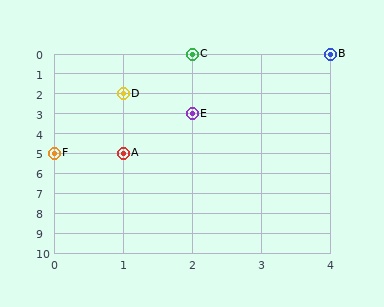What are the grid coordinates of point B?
Point B is at grid coordinates (4, 0).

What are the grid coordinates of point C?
Point C is at grid coordinates (2, 0).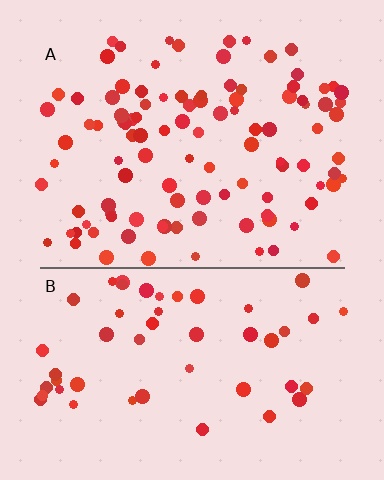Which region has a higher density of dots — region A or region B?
A (the top).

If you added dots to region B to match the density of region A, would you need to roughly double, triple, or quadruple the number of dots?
Approximately double.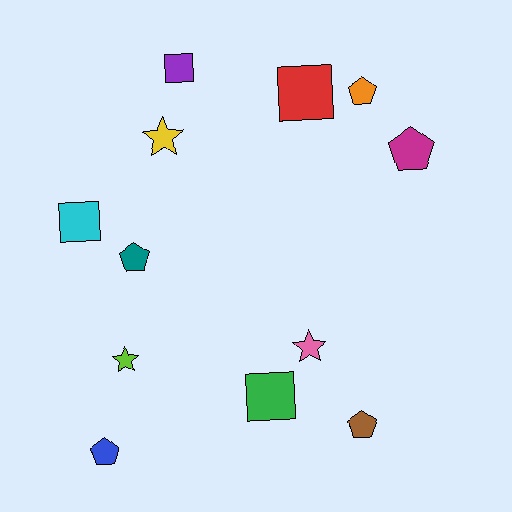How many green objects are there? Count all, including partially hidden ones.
There is 1 green object.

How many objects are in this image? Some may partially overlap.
There are 12 objects.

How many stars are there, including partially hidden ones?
There are 3 stars.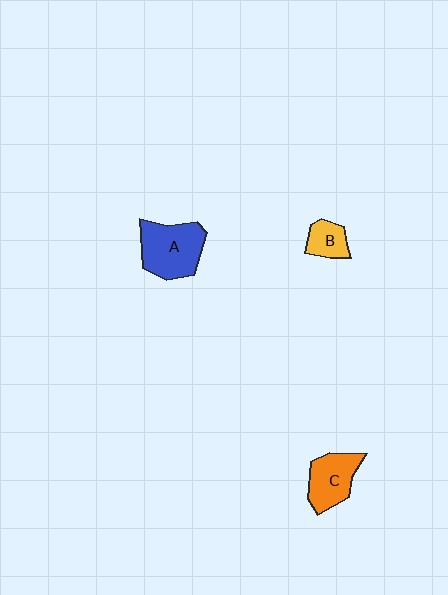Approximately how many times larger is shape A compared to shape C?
Approximately 1.3 times.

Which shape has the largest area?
Shape A (blue).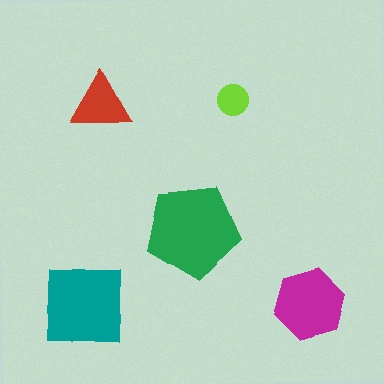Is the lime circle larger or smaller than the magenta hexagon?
Smaller.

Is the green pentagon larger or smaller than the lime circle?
Larger.